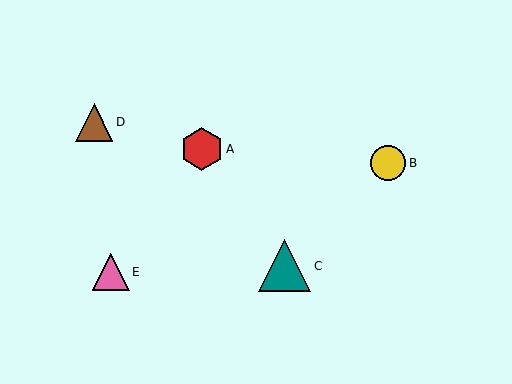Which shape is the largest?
The teal triangle (labeled C) is the largest.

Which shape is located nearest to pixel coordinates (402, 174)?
The yellow circle (labeled B) at (388, 163) is nearest to that location.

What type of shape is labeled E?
Shape E is a pink triangle.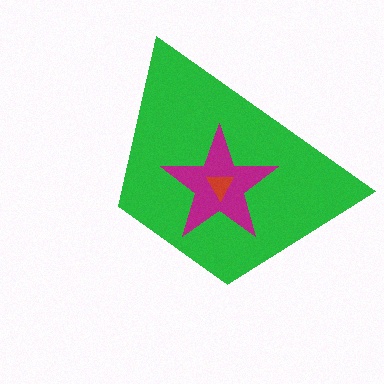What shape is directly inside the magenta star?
The red triangle.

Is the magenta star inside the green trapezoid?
Yes.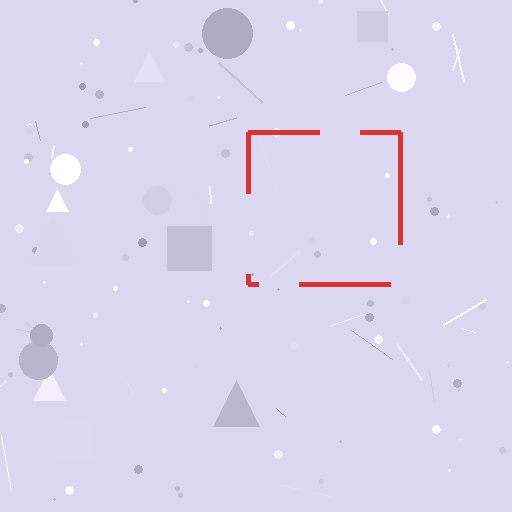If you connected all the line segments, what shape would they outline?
They would outline a square.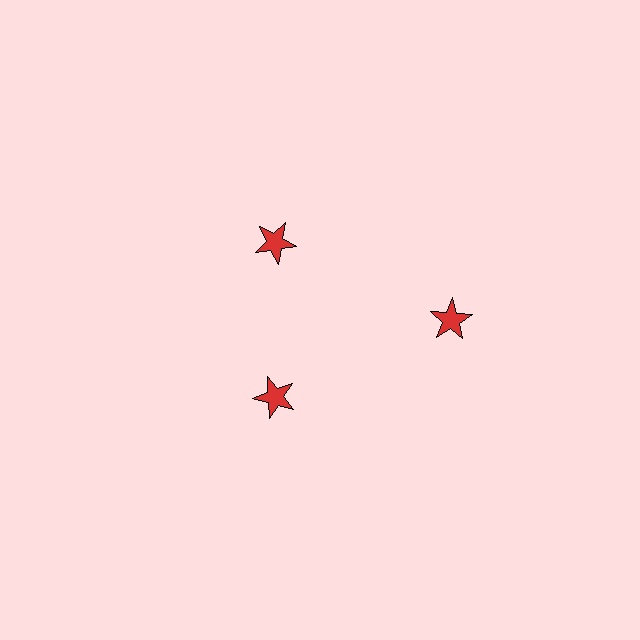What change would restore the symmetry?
The symmetry would be restored by moving it inward, back onto the ring so that all 3 stars sit at equal angles and equal distance from the center.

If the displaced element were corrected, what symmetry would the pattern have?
It would have 3-fold rotational symmetry — the pattern would map onto itself every 120 degrees.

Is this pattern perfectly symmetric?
No. The 3 red stars are arranged in a ring, but one element near the 3 o'clock position is pushed outward from the center, breaking the 3-fold rotational symmetry.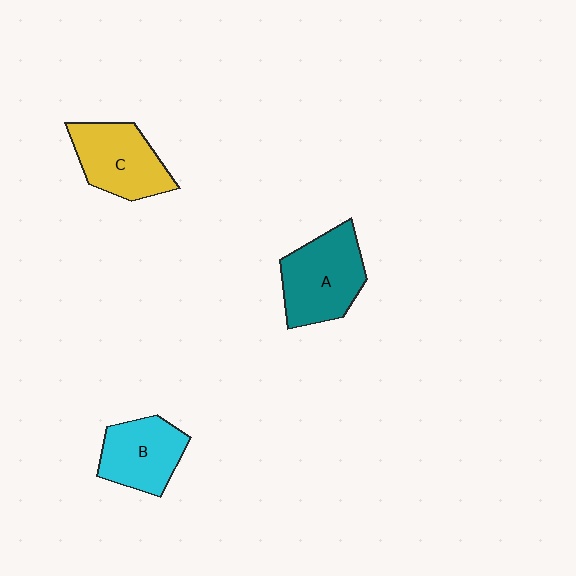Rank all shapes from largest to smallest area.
From largest to smallest: A (teal), C (yellow), B (cyan).